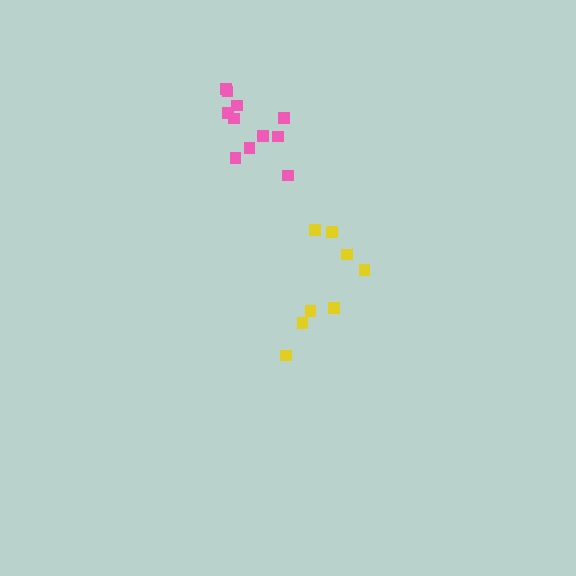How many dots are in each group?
Group 1: 11 dots, Group 2: 8 dots (19 total).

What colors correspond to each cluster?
The clusters are colored: pink, yellow.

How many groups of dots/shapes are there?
There are 2 groups.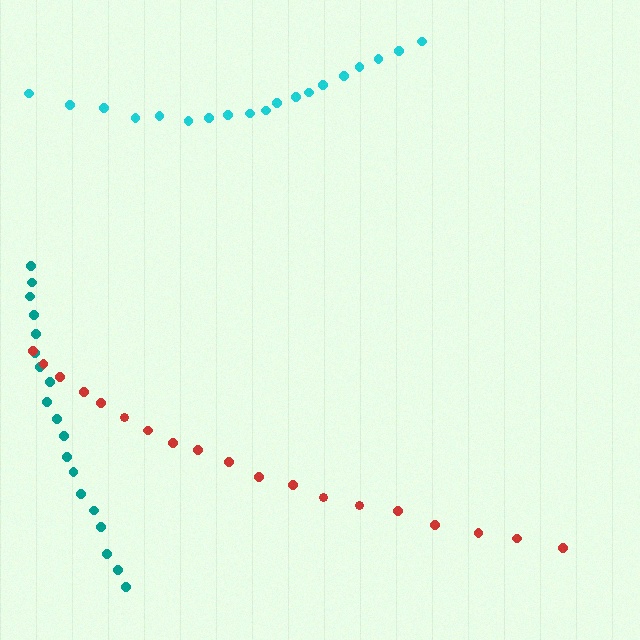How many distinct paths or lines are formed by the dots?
There are 3 distinct paths.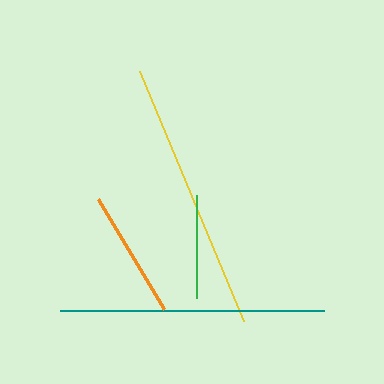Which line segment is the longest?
The yellow line is the longest at approximately 271 pixels.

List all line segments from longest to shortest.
From longest to shortest: yellow, teal, orange, green.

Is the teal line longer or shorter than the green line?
The teal line is longer than the green line.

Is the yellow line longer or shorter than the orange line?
The yellow line is longer than the orange line.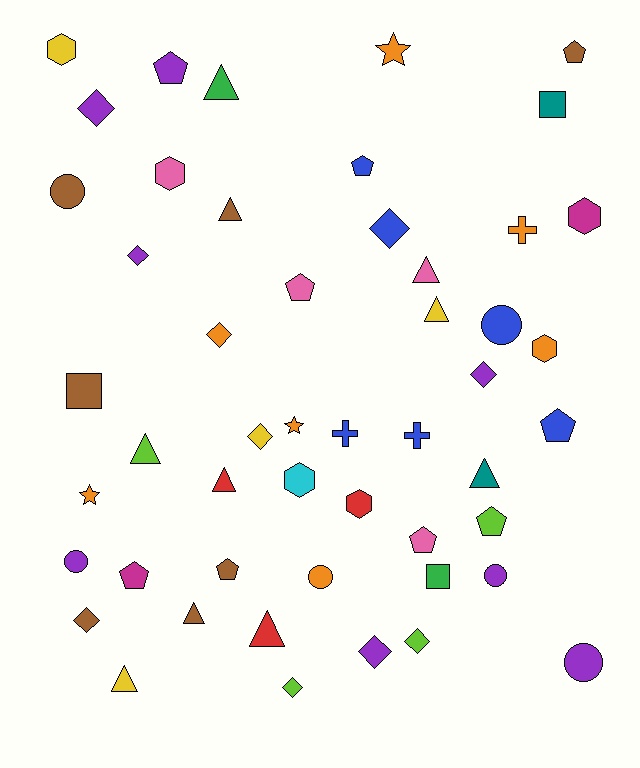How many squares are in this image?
There are 3 squares.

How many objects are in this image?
There are 50 objects.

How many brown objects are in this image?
There are 7 brown objects.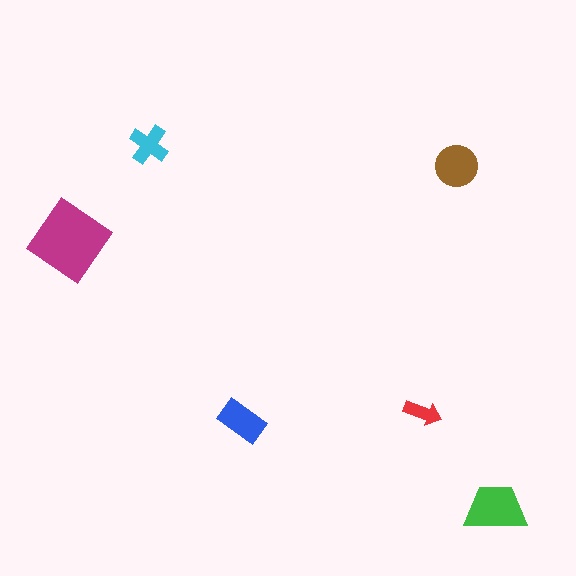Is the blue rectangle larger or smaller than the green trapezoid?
Smaller.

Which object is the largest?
The magenta diamond.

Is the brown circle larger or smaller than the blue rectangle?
Larger.